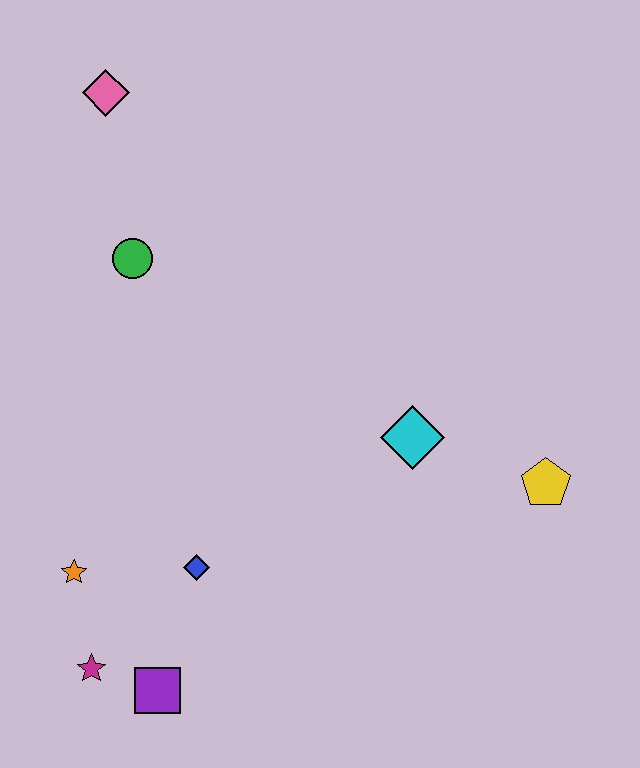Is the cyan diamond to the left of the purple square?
No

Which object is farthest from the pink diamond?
The purple square is farthest from the pink diamond.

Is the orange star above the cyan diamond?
No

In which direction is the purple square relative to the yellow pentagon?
The purple square is to the left of the yellow pentagon.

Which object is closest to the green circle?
The pink diamond is closest to the green circle.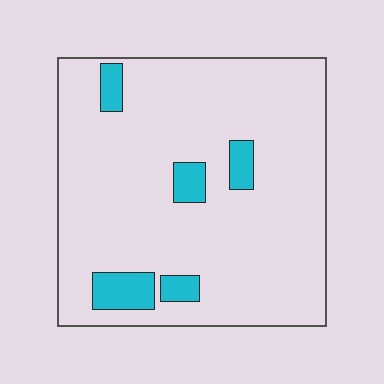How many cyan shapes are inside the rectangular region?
5.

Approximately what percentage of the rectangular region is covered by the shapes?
Approximately 10%.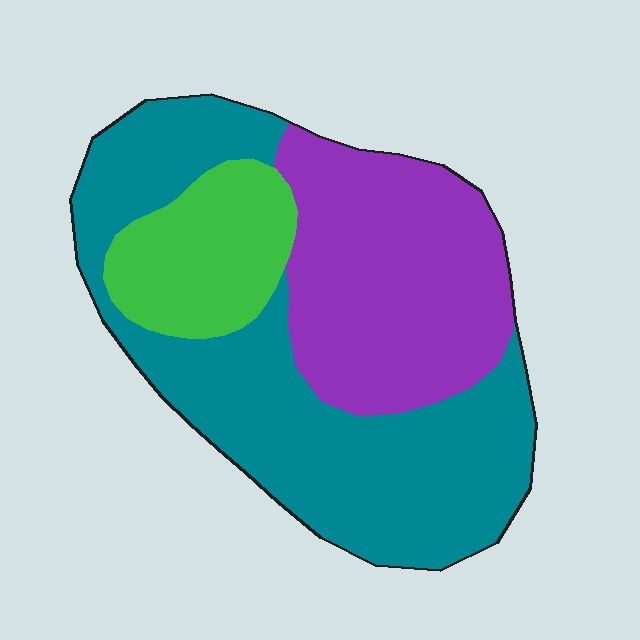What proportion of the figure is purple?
Purple takes up about one third (1/3) of the figure.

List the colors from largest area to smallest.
From largest to smallest: teal, purple, green.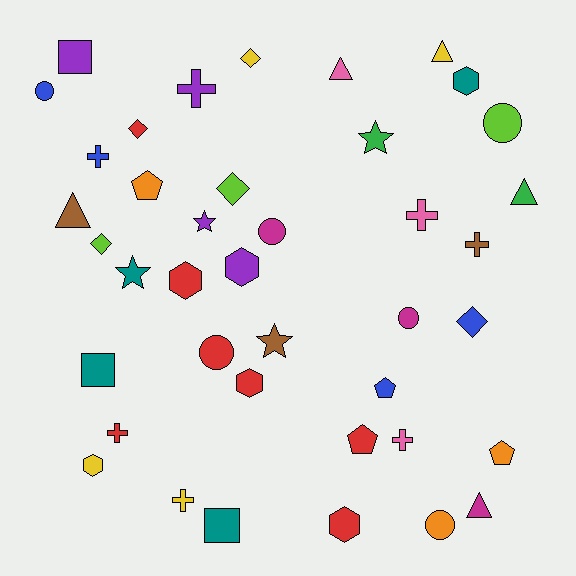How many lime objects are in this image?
There are 3 lime objects.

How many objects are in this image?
There are 40 objects.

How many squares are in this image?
There are 3 squares.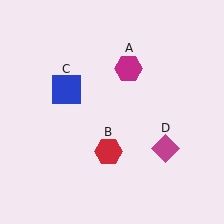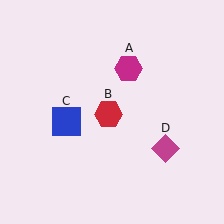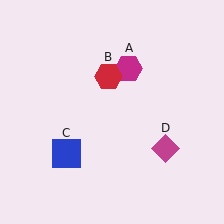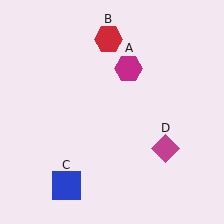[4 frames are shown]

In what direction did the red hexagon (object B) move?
The red hexagon (object B) moved up.